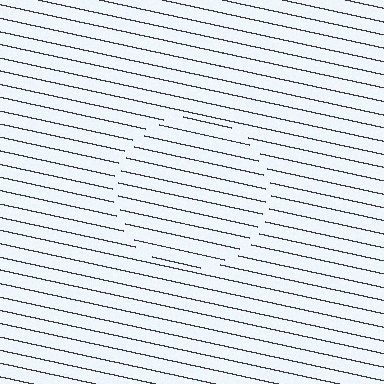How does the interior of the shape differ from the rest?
The interior of the shape contains the same grating, shifted by half a period — the contour is defined by the phase discontinuity where line-ends from the inner and outer gratings abut.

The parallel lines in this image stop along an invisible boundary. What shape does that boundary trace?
An illusory circle. The interior of the shape contains the same grating, shifted by half a period — the contour is defined by the phase discontinuity where line-ends from the inner and outer gratings abut.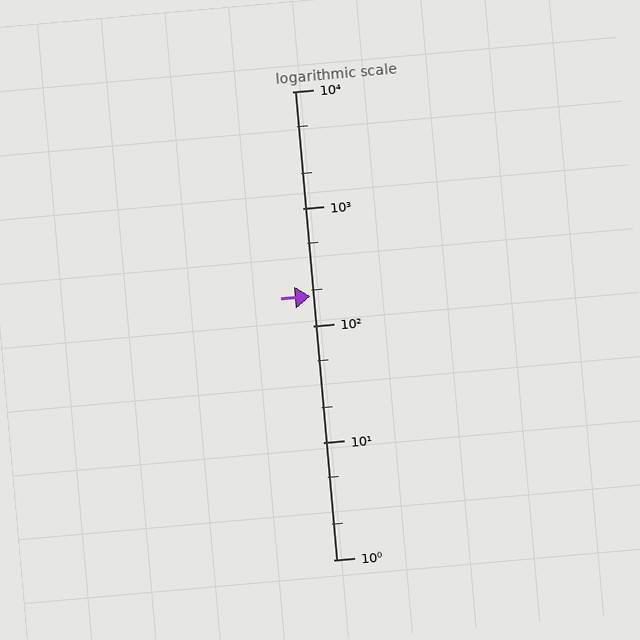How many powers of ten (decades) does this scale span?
The scale spans 4 decades, from 1 to 10000.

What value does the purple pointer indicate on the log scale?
The pointer indicates approximately 180.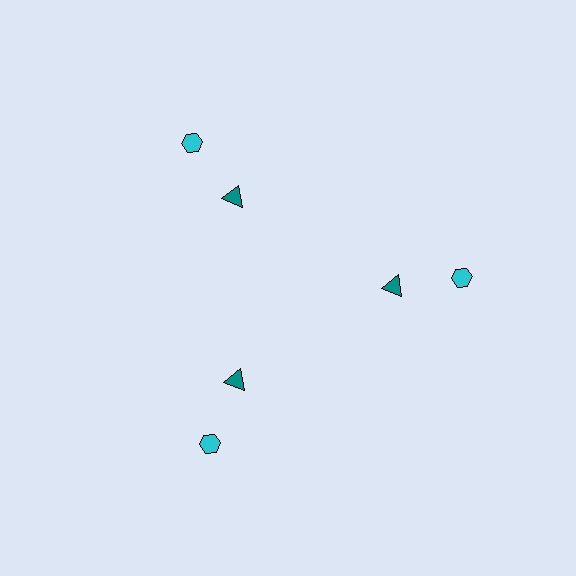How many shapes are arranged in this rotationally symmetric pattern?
There are 6 shapes, arranged in 3 groups of 2.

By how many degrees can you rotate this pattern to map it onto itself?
The pattern maps onto itself every 120 degrees of rotation.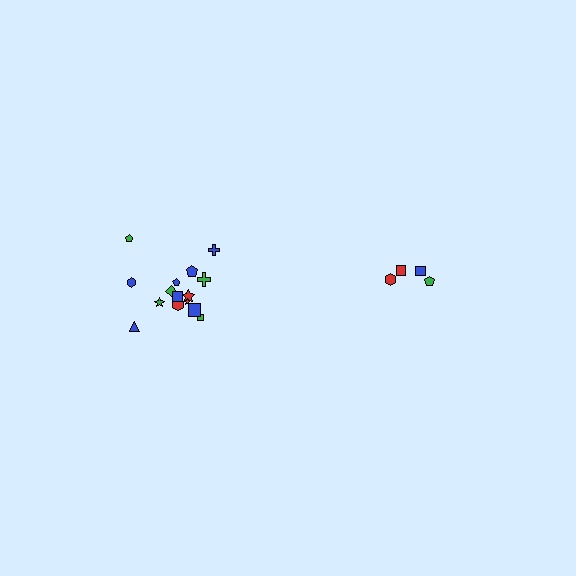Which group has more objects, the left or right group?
The left group.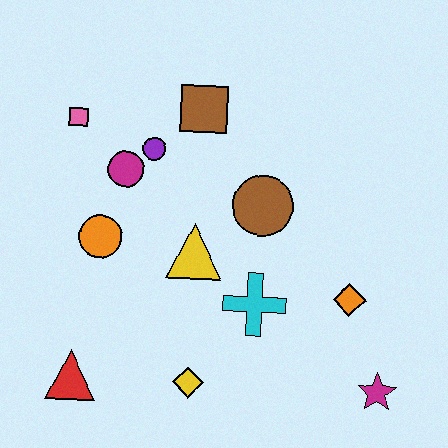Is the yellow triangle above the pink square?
No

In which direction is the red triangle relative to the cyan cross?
The red triangle is to the left of the cyan cross.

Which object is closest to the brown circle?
The yellow triangle is closest to the brown circle.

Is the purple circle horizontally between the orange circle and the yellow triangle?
Yes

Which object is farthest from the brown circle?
The red triangle is farthest from the brown circle.